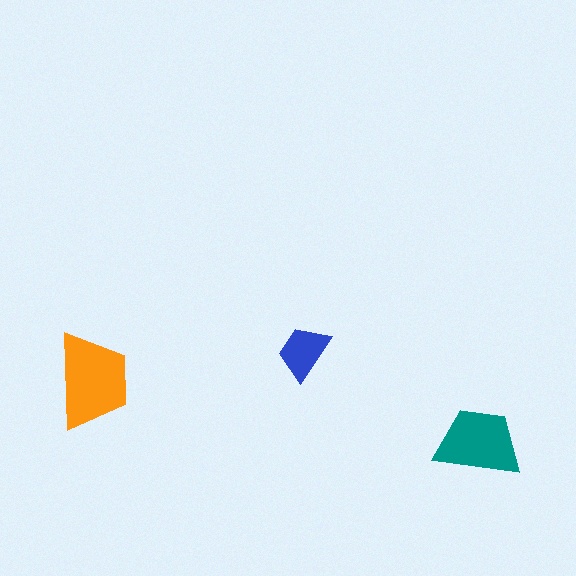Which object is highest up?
The blue trapezoid is topmost.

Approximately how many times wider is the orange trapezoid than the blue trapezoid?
About 1.5 times wider.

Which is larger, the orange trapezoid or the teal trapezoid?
The orange one.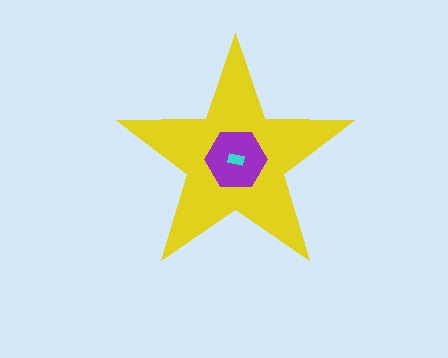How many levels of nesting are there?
3.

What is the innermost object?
The cyan rectangle.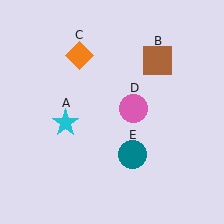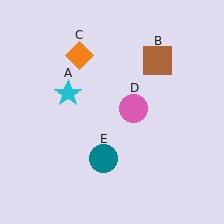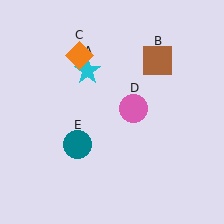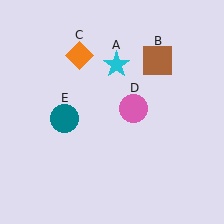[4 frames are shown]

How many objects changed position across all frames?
2 objects changed position: cyan star (object A), teal circle (object E).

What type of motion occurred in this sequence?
The cyan star (object A), teal circle (object E) rotated clockwise around the center of the scene.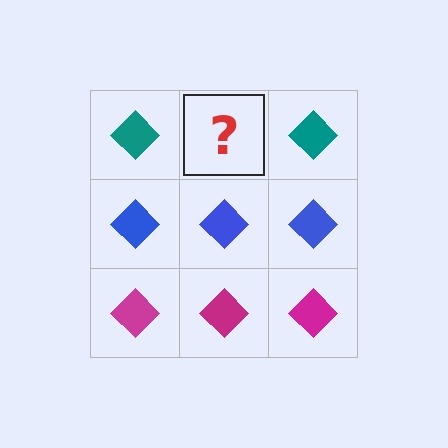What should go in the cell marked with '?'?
The missing cell should contain a teal diamond.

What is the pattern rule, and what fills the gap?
The rule is that each row has a consistent color. The gap should be filled with a teal diamond.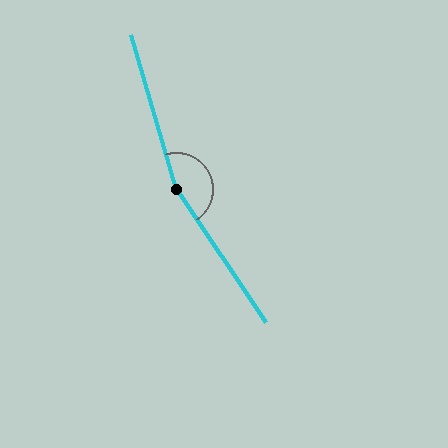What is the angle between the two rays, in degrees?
Approximately 163 degrees.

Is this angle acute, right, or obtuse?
It is obtuse.